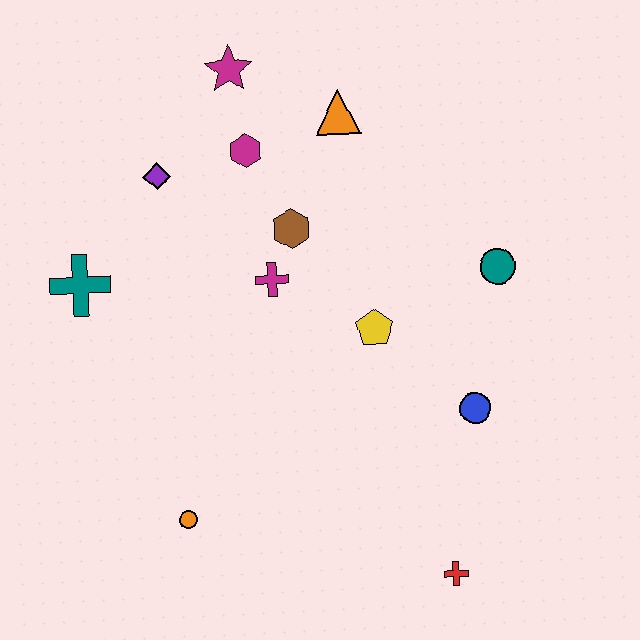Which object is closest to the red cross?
The blue circle is closest to the red cross.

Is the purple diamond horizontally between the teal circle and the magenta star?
No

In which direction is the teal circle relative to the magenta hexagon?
The teal circle is to the right of the magenta hexagon.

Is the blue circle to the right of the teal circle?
No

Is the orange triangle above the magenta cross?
Yes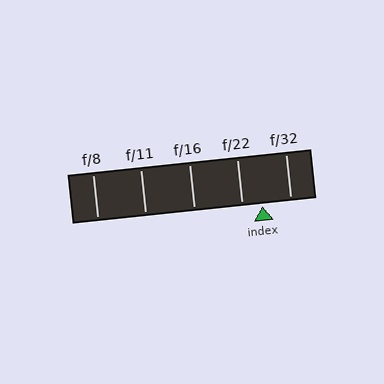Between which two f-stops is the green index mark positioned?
The index mark is between f/22 and f/32.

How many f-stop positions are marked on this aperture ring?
There are 5 f-stop positions marked.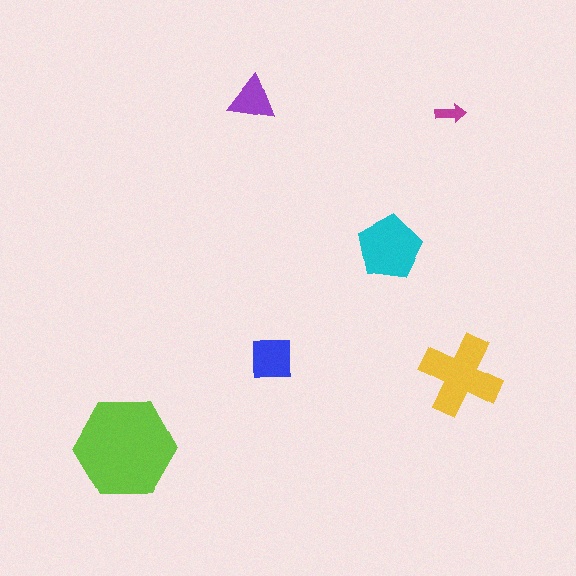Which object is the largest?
The lime hexagon.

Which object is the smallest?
The magenta arrow.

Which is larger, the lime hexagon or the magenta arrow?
The lime hexagon.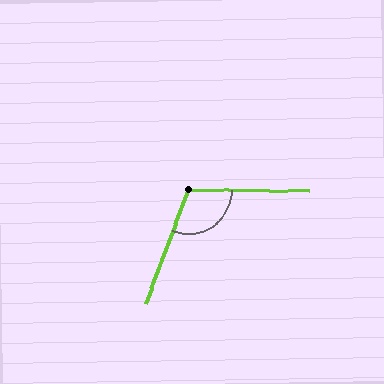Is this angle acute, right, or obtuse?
It is obtuse.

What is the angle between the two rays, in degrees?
Approximately 110 degrees.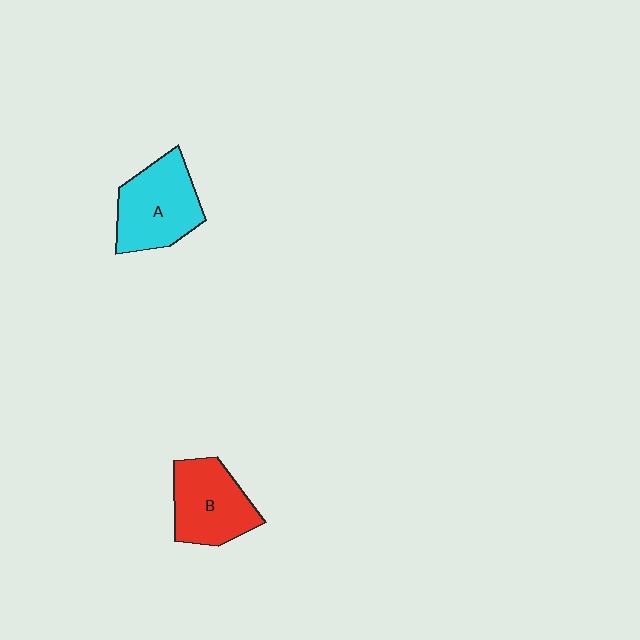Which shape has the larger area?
Shape A (cyan).